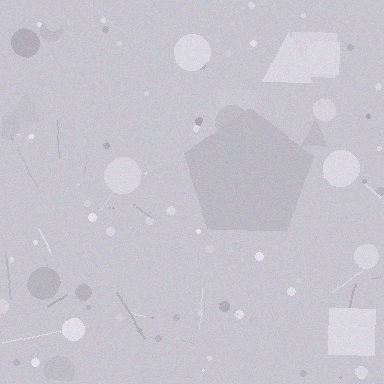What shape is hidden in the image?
A pentagon is hidden in the image.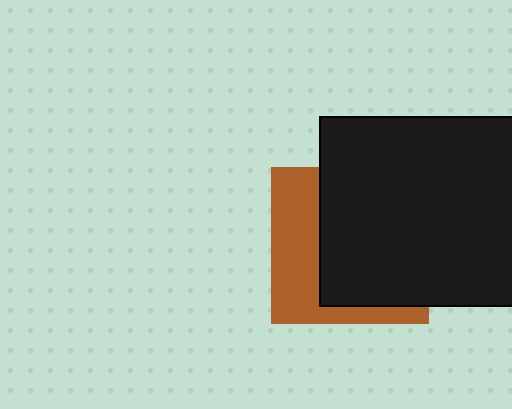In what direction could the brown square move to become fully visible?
The brown square could move left. That would shift it out from behind the black rectangle entirely.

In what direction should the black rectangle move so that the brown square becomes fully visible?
The black rectangle should move right. That is the shortest direction to clear the overlap and leave the brown square fully visible.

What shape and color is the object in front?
The object in front is a black rectangle.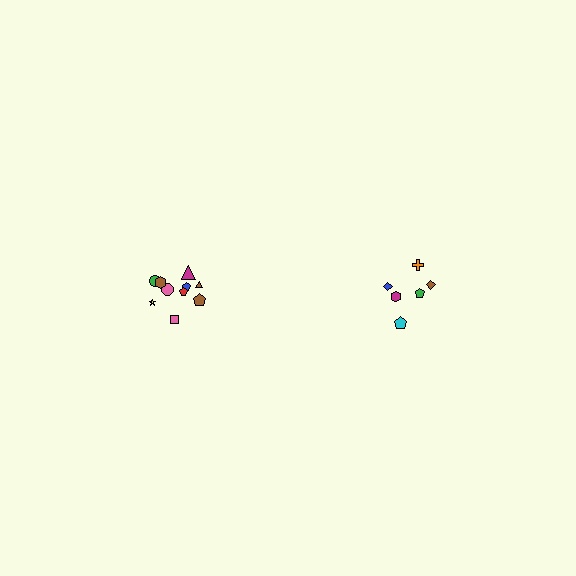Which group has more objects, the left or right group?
The left group.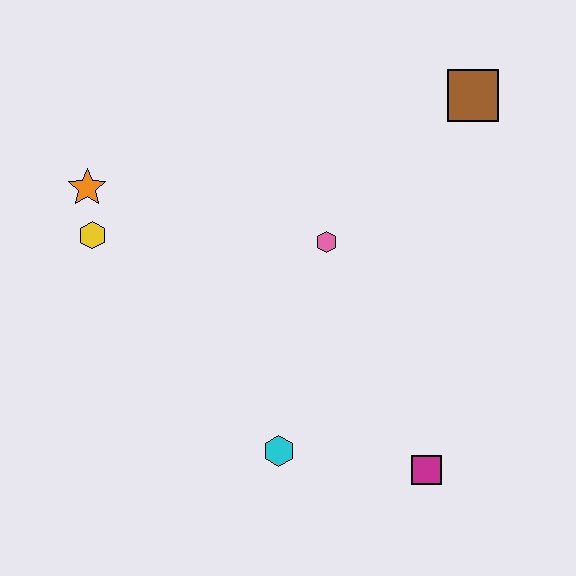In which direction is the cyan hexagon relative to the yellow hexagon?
The cyan hexagon is below the yellow hexagon.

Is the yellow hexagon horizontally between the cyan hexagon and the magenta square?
No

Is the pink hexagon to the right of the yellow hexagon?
Yes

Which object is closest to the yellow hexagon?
The orange star is closest to the yellow hexagon.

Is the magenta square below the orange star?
Yes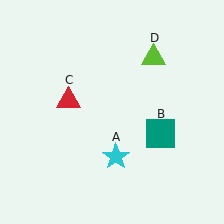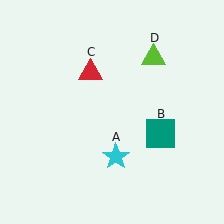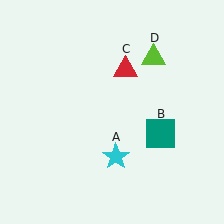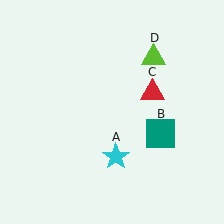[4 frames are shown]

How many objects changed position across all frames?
1 object changed position: red triangle (object C).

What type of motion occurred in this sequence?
The red triangle (object C) rotated clockwise around the center of the scene.